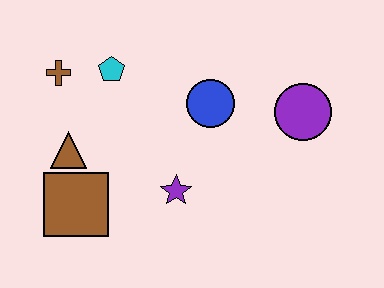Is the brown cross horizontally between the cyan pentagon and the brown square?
No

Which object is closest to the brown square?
The brown triangle is closest to the brown square.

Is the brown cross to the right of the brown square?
No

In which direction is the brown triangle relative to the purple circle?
The brown triangle is to the left of the purple circle.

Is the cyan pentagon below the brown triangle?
No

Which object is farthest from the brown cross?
The purple circle is farthest from the brown cross.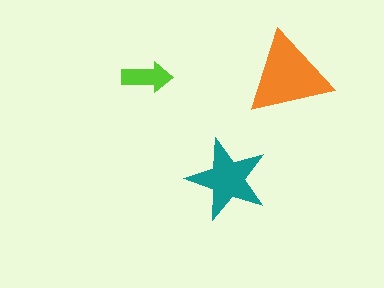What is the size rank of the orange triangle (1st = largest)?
1st.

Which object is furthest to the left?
The lime arrow is leftmost.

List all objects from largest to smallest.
The orange triangle, the teal star, the lime arrow.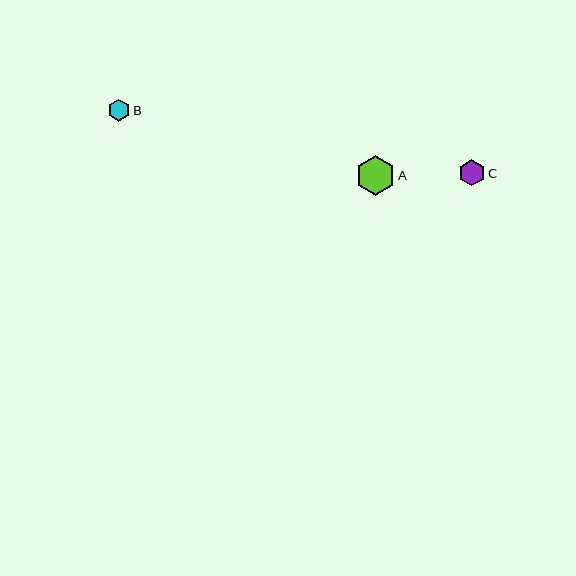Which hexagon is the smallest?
Hexagon B is the smallest with a size of approximately 22 pixels.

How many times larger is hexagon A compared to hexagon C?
Hexagon A is approximately 1.5 times the size of hexagon C.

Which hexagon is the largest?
Hexagon A is the largest with a size of approximately 40 pixels.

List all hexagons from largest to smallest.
From largest to smallest: A, C, B.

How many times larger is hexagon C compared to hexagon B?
Hexagon C is approximately 1.2 times the size of hexagon B.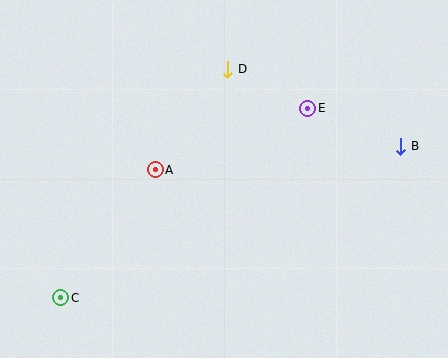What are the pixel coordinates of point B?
Point B is at (401, 146).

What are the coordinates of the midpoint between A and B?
The midpoint between A and B is at (278, 158).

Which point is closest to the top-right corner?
Point B is closest to the top-right corner.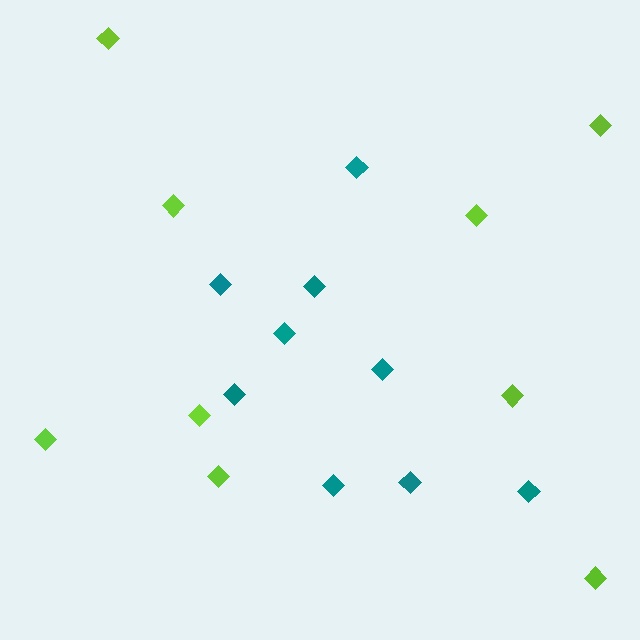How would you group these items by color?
There are 2 groups: one group of teal diamonds (9) and one group of lime diamonds (9).